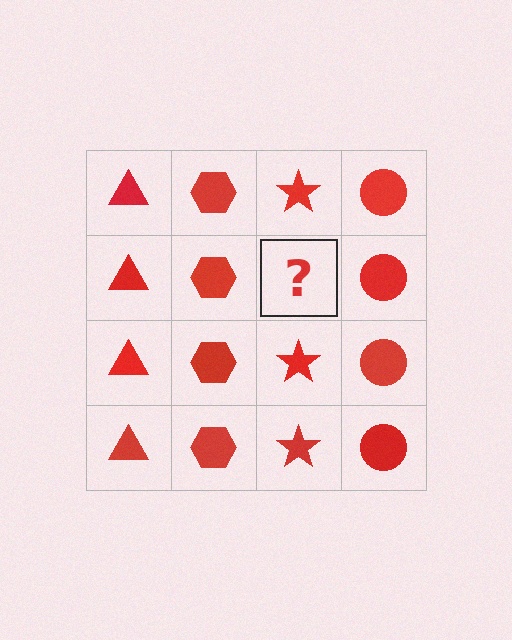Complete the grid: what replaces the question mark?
The question mark should be replaced with a red star.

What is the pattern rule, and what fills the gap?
The rule is that each column has a consistent shape. The gap should be filled with a red star.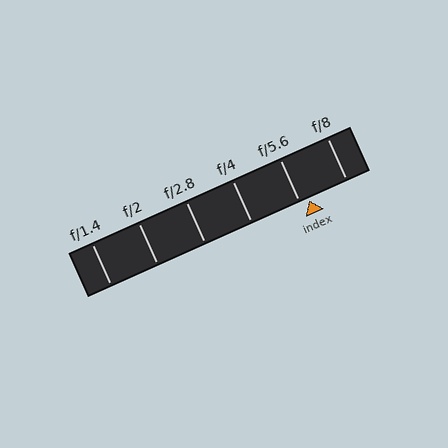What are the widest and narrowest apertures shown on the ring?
The widest aperture shown is f/1.4 and the narrowest is f/8.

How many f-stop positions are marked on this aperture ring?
There are 6 f-stop positions marked.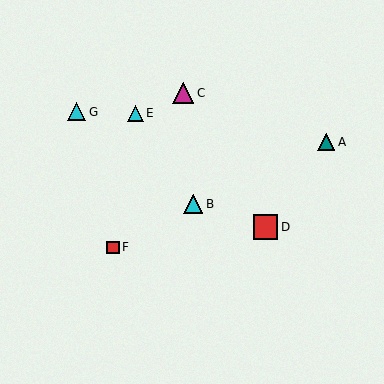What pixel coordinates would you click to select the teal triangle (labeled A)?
Click at (326, 142) to select the teal triangle A.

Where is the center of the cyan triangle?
The center of the cyan triangle is at (77, 112).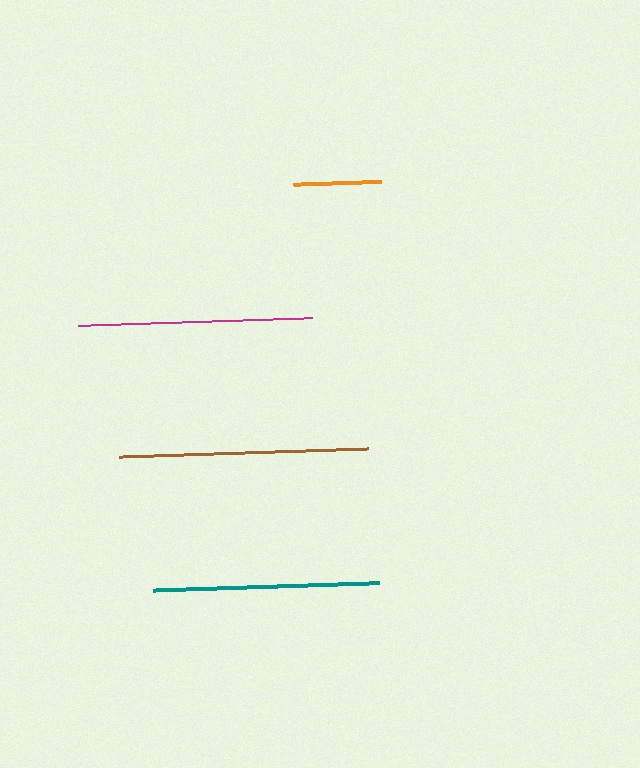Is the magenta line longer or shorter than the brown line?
The brown line is longer than the magenta line.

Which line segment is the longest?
The brown line is the longest at approximately 250 pixels.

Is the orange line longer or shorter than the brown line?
The brown line is longer than the orange line.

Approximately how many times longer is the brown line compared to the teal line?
The brown line is approximately 1.1 times the length of the teal line.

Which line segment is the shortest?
The orange line is the shortest at approximately 88 pixels.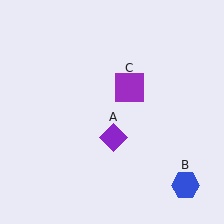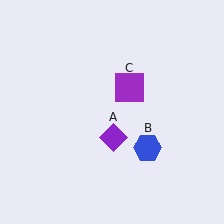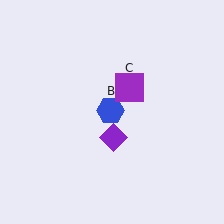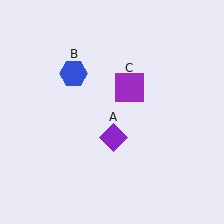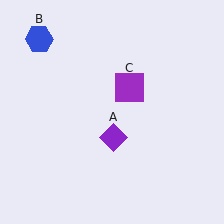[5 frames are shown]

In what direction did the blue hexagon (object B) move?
The blue hexagon (object B) moved up and to the left.